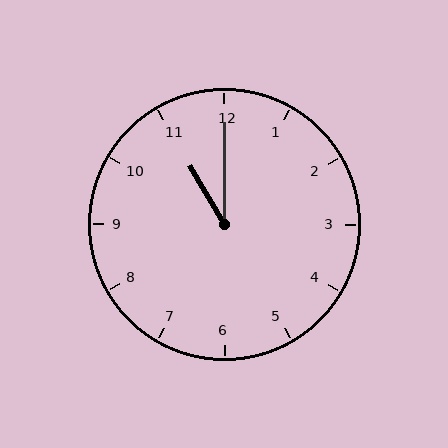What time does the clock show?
11:00.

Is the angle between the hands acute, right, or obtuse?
It is acute.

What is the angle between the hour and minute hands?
Approximately 30 degrees.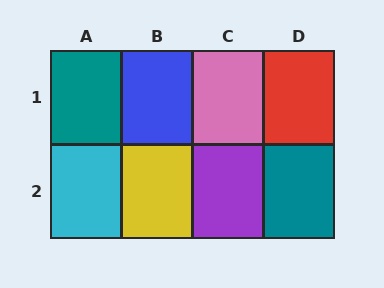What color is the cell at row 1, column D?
Red.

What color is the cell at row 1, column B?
Blue.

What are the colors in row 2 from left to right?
Cyan, yellow, purple, teal.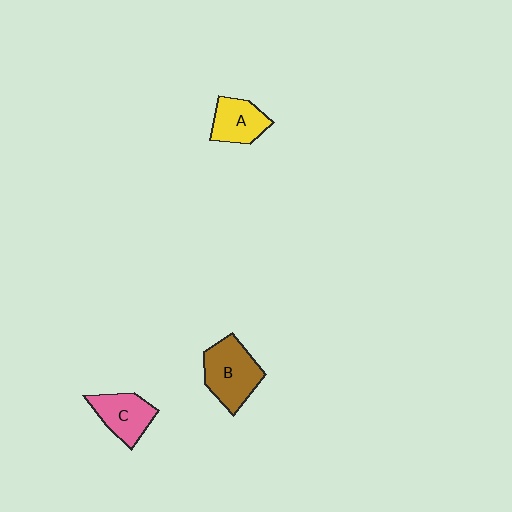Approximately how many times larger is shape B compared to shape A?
Approximately 1.4 times.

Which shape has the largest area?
Shape B (brown).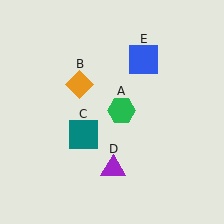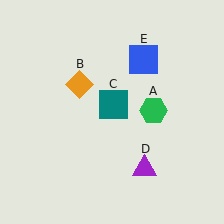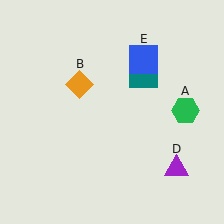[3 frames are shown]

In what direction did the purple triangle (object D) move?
The purple triangle (object D) moved right.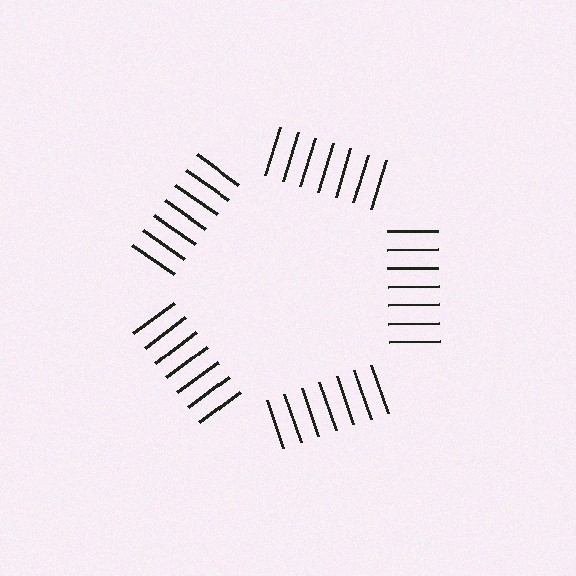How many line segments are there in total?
35 — 7 along each of the 5 edges.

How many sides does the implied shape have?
5 sides — the line-ends trace a pentagon.